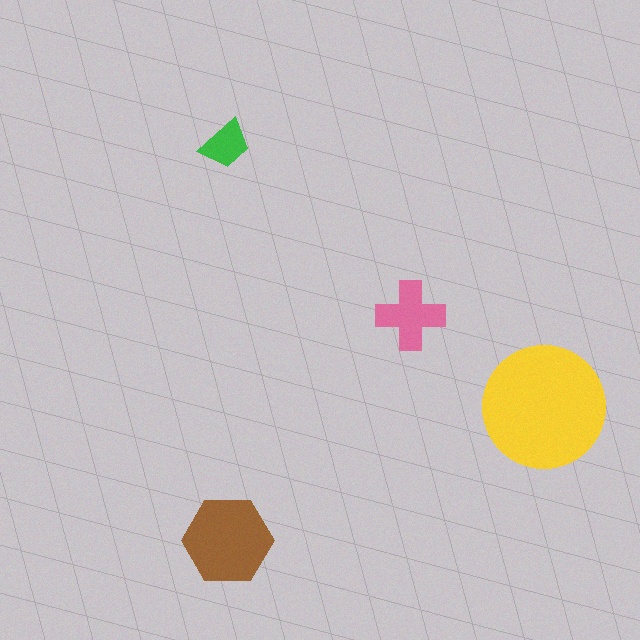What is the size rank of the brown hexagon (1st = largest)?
2nd.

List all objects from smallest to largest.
The green trapezoid, the pink cross, the brown hexagon, the yellow circle.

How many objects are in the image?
There are 4 objects in the image.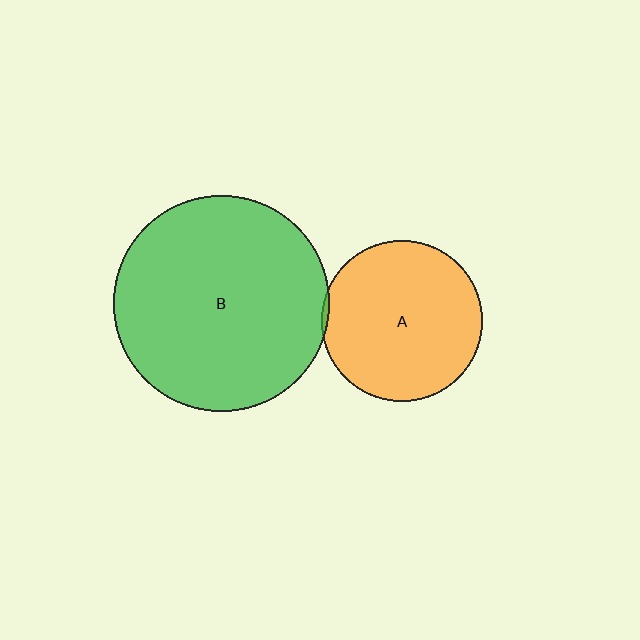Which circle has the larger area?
Circle B (green).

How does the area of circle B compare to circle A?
Approximately 1.8 times.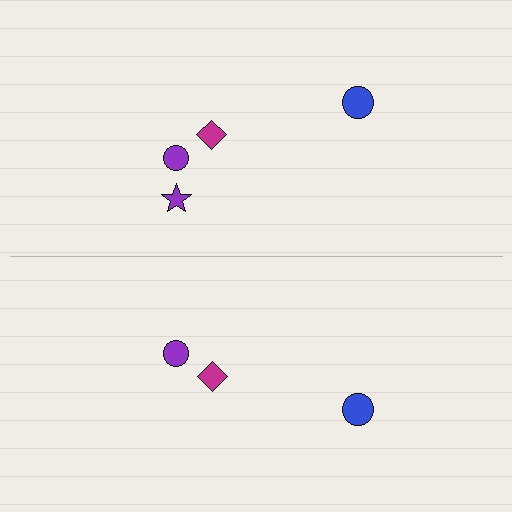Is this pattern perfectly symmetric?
No, the pattern is not perfectly symmetric. A purple star is missing from the bottom side.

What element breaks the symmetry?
A purple star is missing from the bottom side.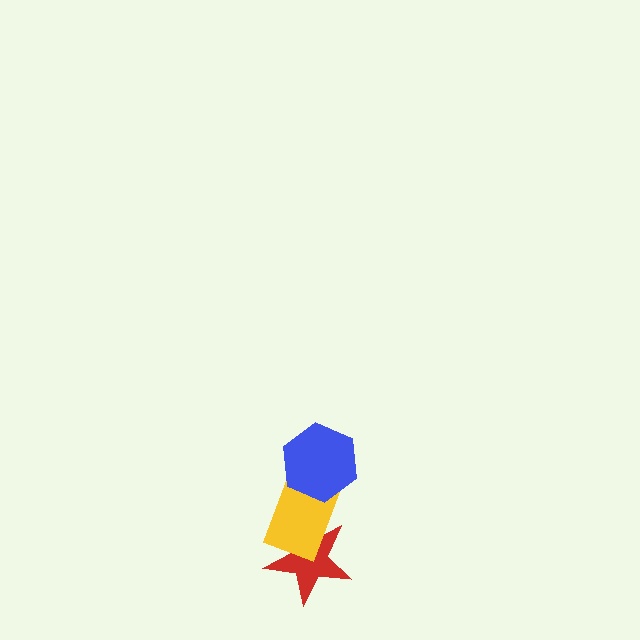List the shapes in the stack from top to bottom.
From top to bottom: the blue hexagon, the yellow rectangle, the red star.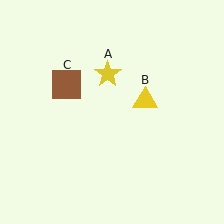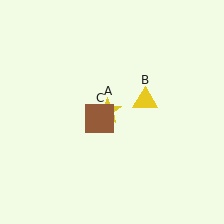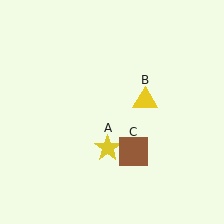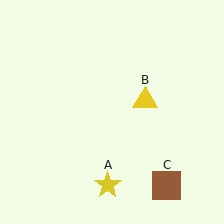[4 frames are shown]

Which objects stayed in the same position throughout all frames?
Yellow triangle (object B) remained stationary.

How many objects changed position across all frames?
2 objects changed position: yellow star (object A), brown square (object C).